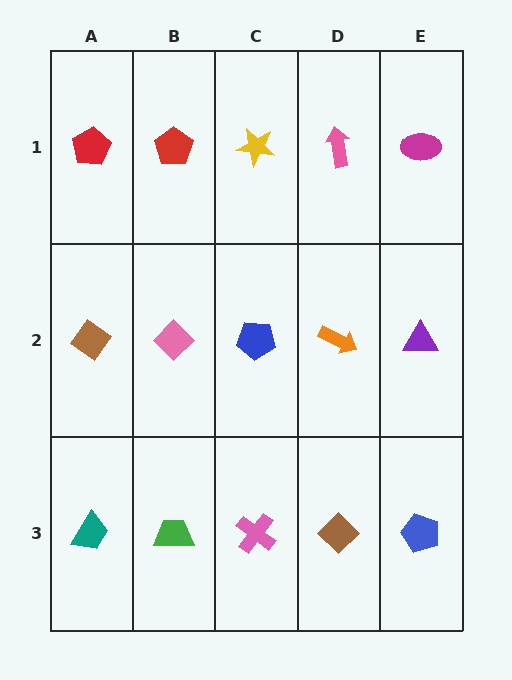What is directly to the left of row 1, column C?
A red pentagon.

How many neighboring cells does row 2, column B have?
4.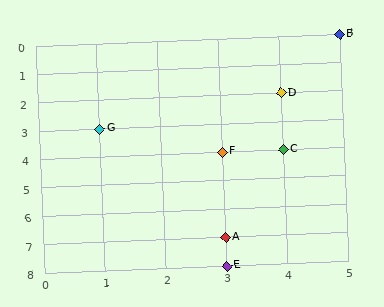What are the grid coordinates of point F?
Point F is at grid coordinates (3, 4).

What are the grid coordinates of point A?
Point A is at grid coordinates (3, 7).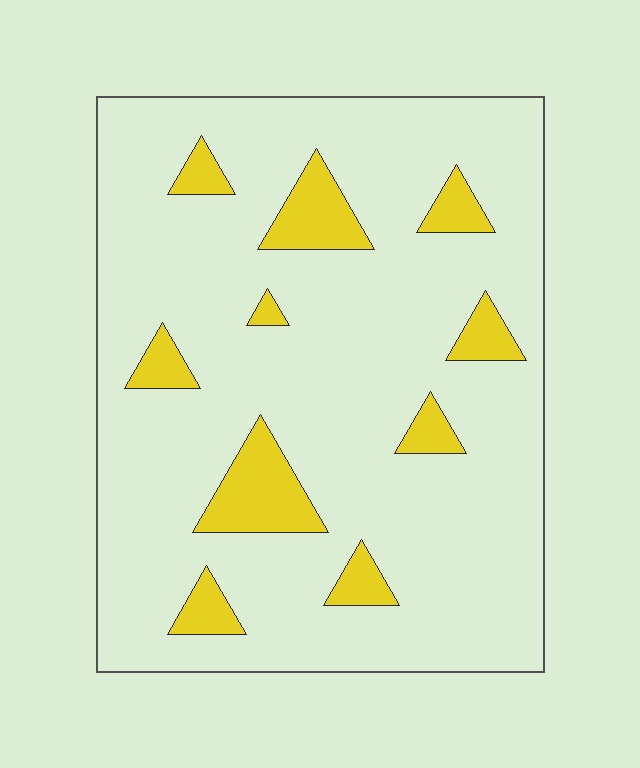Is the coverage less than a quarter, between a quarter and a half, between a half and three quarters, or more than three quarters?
Less than a quarter.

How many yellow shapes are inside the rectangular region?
10.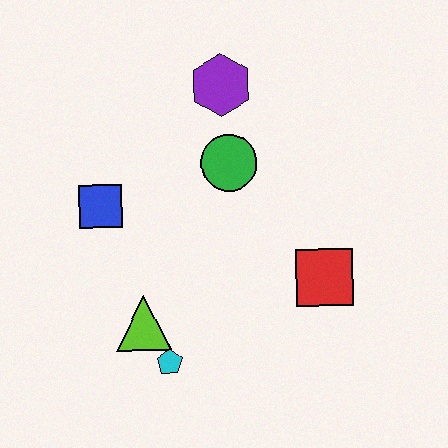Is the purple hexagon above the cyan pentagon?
Yes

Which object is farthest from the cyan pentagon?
The purple hexagon is farthest from the cyan pentagon.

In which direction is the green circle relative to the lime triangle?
The green circle is above the lime triangle.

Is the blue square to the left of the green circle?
Yes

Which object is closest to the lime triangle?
The cyan pentagon is closest to the lime triangle.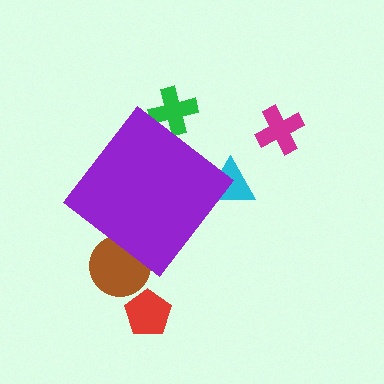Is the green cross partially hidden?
Yes, the green cross is partially hidden behind the purple diamond.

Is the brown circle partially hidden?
Yes, the brown circle is partially hidden behind the purple diamond.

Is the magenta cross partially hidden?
No, the magenta cross is fully visible.